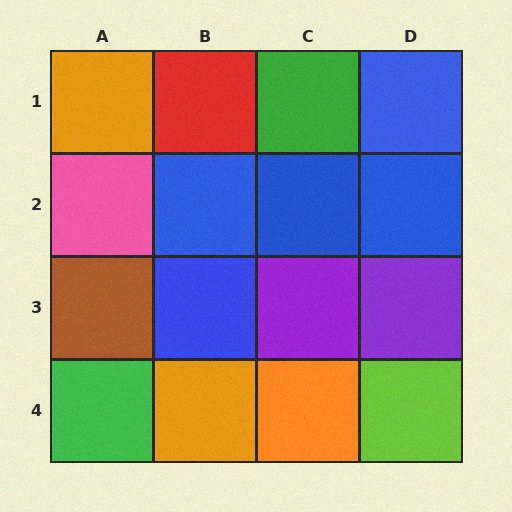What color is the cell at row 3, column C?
Purple.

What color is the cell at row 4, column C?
Orange.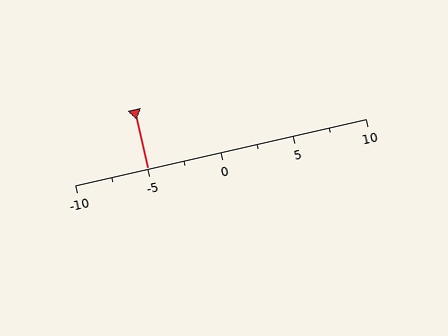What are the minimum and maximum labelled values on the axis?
The axis runs from -10 to 10.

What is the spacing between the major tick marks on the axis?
The major ticks are spaced 5 apart.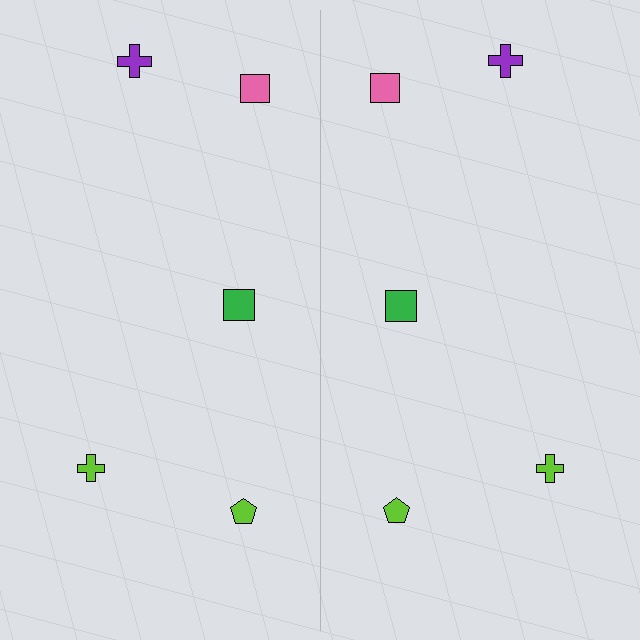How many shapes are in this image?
There are 10 shapes in this image.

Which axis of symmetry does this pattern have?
The pattern has a vertical axis of symmetry running through the center of the image.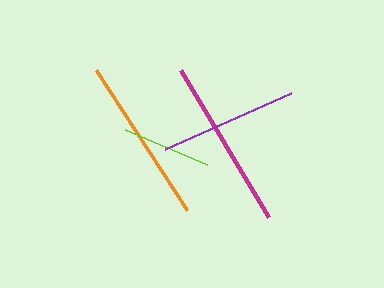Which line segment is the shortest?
The lime line is the shortest at approximately 89 pixels.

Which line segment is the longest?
The magenta line is the longest at approximately 171 pixels.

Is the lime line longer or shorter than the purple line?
The purple line is longer than the lime line.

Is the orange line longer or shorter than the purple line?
The orange line is longer than the purple line.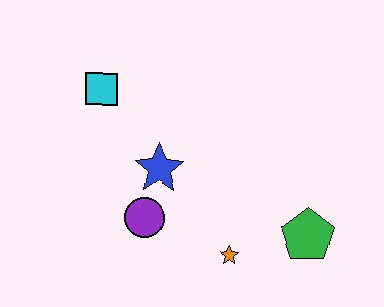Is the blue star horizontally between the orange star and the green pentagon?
No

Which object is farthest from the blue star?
The green pentagon is farthest from the blue star.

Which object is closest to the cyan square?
The blue star is closest to the cyan square.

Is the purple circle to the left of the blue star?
Yes